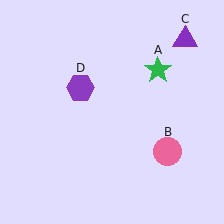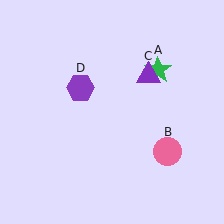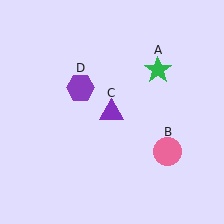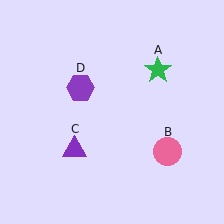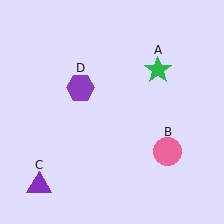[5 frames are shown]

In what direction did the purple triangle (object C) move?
The purple triangle (object C) moved down and to the left.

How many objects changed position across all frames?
1 object changed position: purple triangle (object C).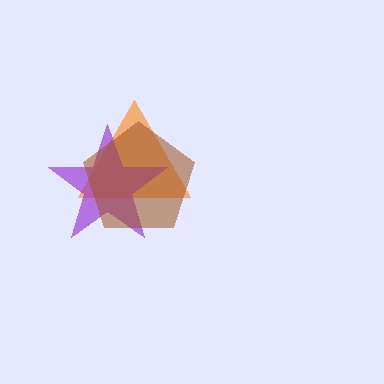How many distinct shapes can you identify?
There are 3 distinct shapes: an orange triangle, a purple star, a brown pentagon.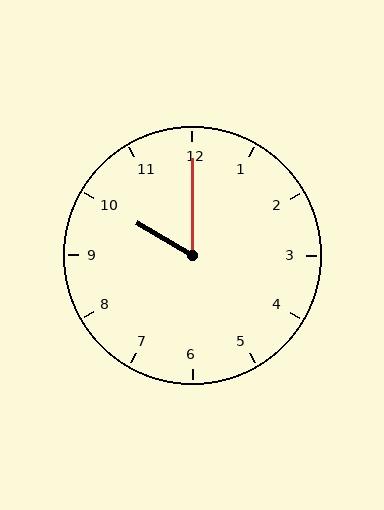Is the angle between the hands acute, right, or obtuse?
It is acute.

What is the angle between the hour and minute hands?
Approximately 60 degrees.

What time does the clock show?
10:00.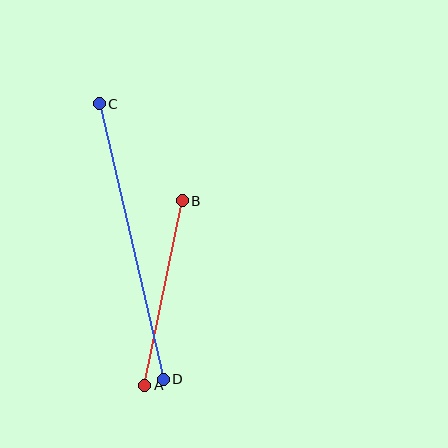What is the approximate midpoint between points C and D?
The midpoint is at approximately (131, 242) pixels.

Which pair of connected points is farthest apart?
Points C and D are farthest apart.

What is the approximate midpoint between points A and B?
The midpoint is at approximately (164, 293) pixels.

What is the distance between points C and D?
The distance is approximately 283 pixels.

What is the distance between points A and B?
The distance is approximately 188 pixels.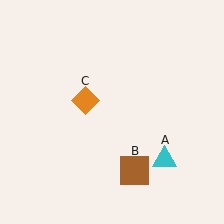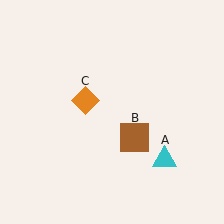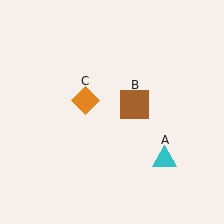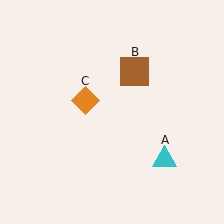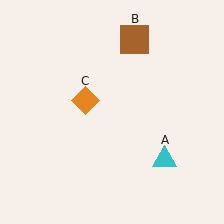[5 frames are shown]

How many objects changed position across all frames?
1 object changed position: brown square (object B).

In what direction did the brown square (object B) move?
The brown square (object B) moved up.